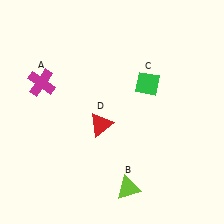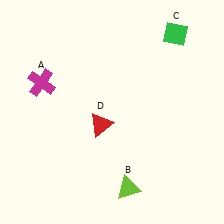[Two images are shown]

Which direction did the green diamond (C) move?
The green diamond (C) moved up.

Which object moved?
The green diamond (C) moved up.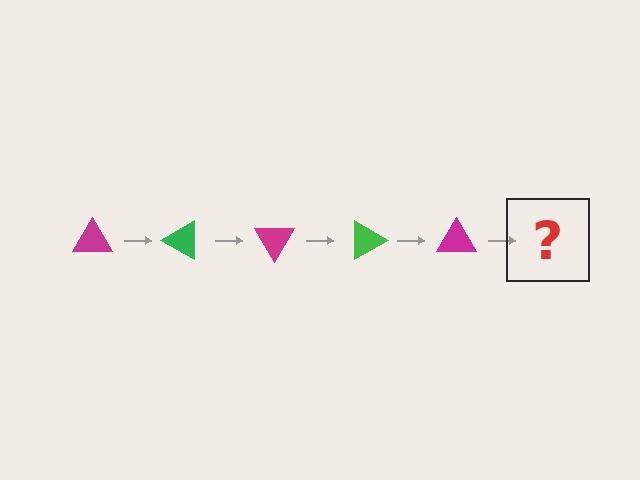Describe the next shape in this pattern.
It should be a green triangle, rotated 150 degrees from the start.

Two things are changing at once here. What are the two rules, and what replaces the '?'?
The two rules are that it rotates 30 degrees each step and the color cycles through magenta and green. The '?' should be a green triangle, rotated 150 degrees from the start.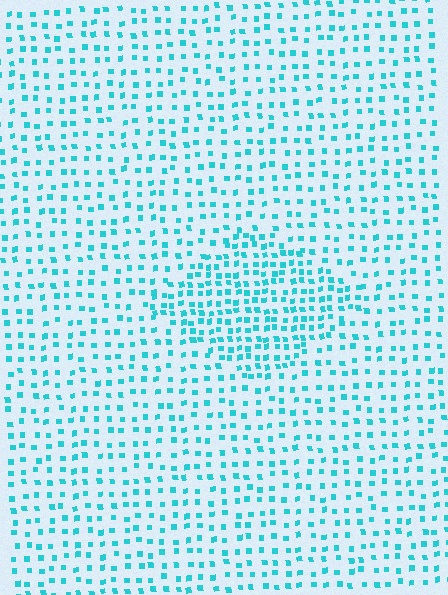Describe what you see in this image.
The image contains small cyan elements arranged at two different densities. A diamond-shaped region is visible where the elements are more densely packed than the surrounding area.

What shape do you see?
I see a diamond.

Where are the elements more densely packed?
The elements are more densely packed inside the diamond boundary.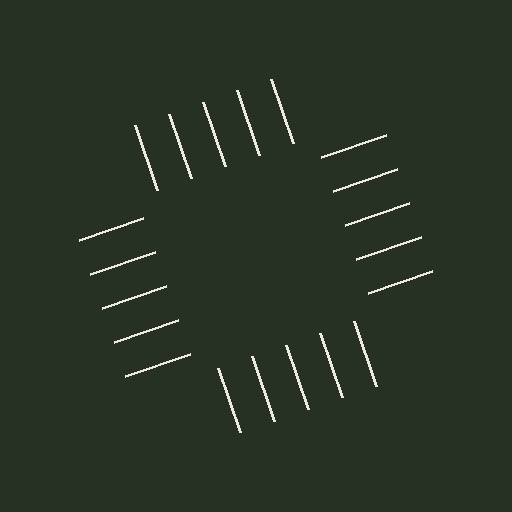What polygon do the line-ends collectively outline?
An illusory square — the line segments terminate on its edges but no continuous stroke is drawn.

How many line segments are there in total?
20 — 5 along each of the 4 edges.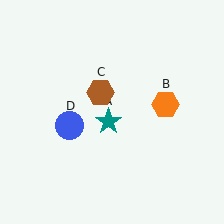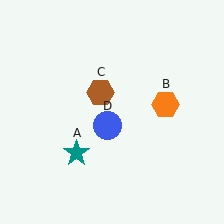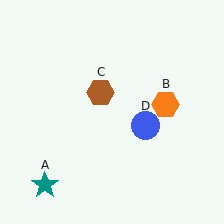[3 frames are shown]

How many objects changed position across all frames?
2 objects changed position: teal star (object A), blue circle (object D).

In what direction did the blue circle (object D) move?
The blue circle (object D) moved right.